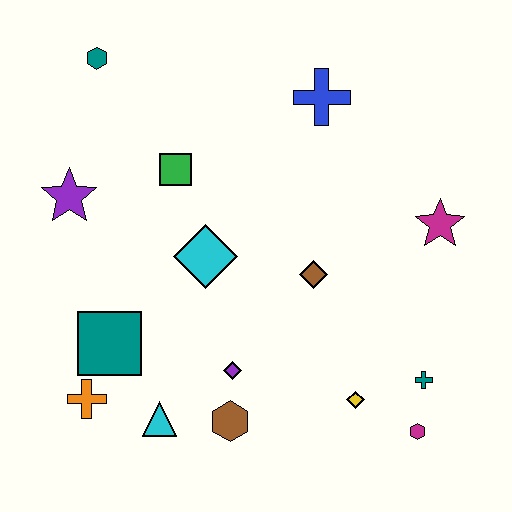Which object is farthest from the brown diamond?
The teal hexagon is farthest from the brown diamond.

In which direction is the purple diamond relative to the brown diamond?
The purple diamond is below the brown diamond.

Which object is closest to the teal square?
The orange cross is closest to the teal square.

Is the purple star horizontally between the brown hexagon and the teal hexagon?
No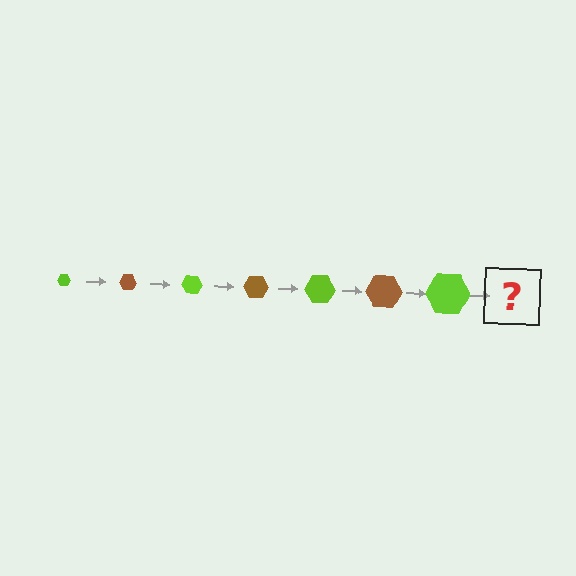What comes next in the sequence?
The next element should be a brown hexagon, larger than the previous one.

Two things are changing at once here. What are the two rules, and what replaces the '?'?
The two rules are that the hexagon grows larger each step and the color cycles through lime and brown. The '?' should be a brown hexagon, larger than the previous one.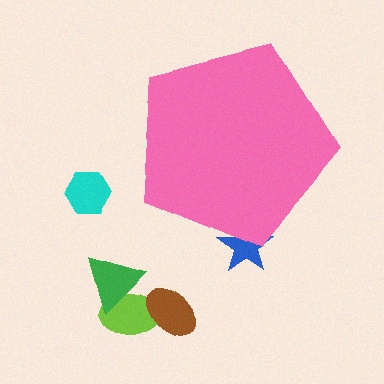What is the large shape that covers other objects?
A pink pentagon.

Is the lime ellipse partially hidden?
No, the lime ellipse is fully visible.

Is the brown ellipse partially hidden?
No, the brown ellipse is fully visible.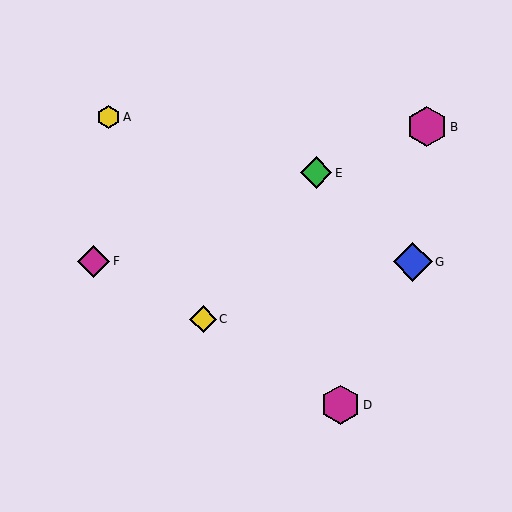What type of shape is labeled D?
Shape D is a magenta hexagon.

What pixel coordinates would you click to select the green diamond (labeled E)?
Click at (316, 173) to select the green diamond E.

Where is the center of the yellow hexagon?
The center of the yellow hexagon is at (108, 117).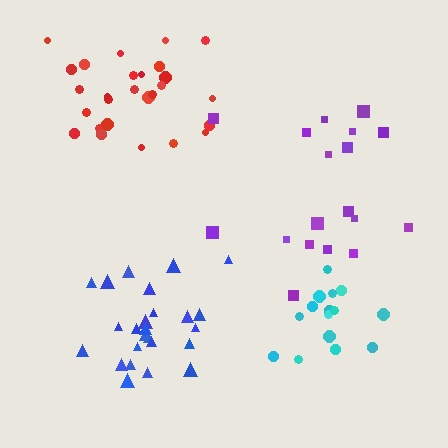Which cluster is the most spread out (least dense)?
Purple.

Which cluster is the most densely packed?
Blue.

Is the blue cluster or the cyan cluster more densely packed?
Blue.